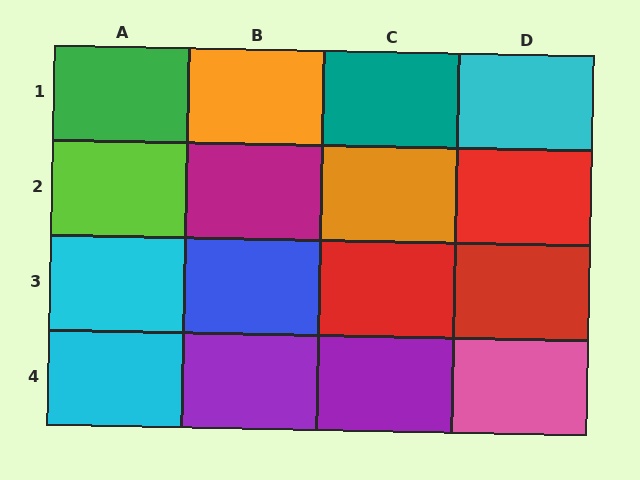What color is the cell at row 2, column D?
Red.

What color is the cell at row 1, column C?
Teal.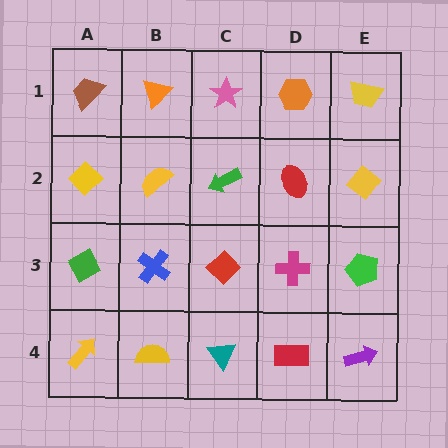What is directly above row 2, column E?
A yellow trapezoid.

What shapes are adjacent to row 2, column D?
An orange hexagon (row 1, column D), a magenta cross (row 3, column D), a green arrow (row 2, column C), a yellow diamond (row 2, column E).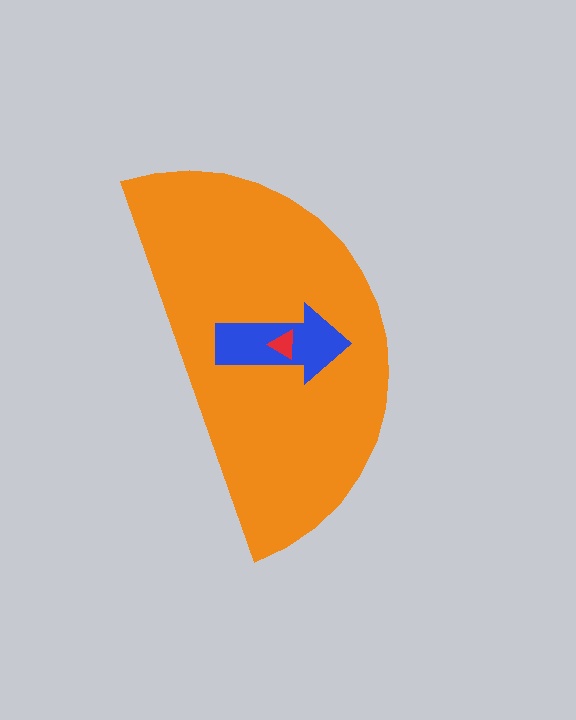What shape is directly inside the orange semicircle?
The blue arrow.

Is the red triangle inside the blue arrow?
Yes.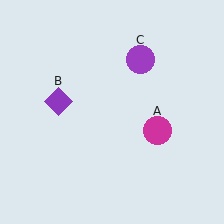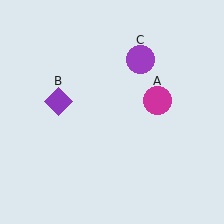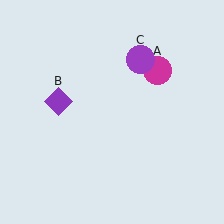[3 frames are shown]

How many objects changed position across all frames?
1 object changed position: magenta circle (object A).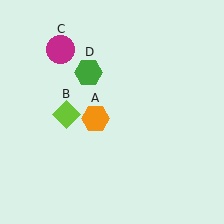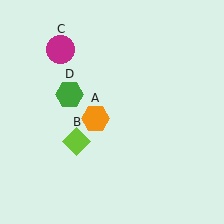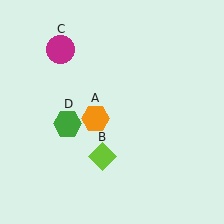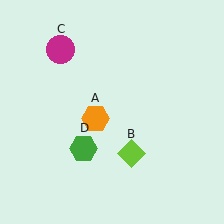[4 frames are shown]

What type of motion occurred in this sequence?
The lime diamond (object B), green hexagon (object D) rotated counterclockwise around the center of the scene.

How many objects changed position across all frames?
2 objects changed position: lime diamond (object B), green hexagon (object D).